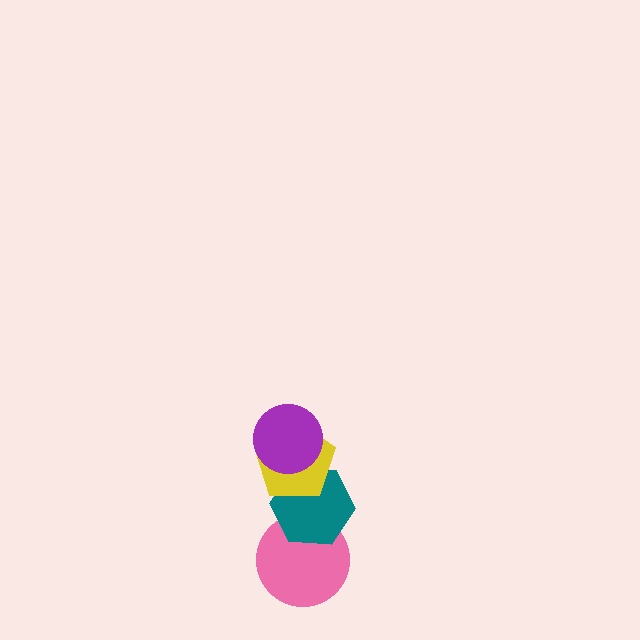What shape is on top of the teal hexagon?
The yellow pentagon is on top of the teal hexagon.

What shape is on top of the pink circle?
The teal hexagon is on top of the pink circle.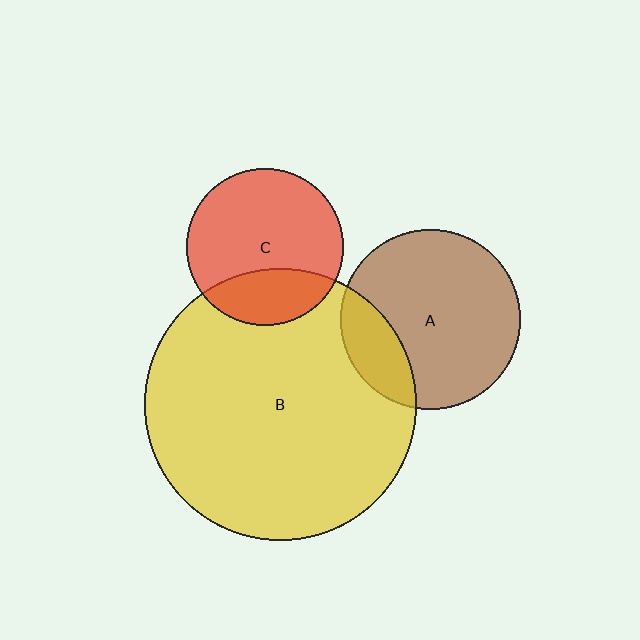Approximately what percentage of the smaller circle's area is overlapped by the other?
Approximately 25%.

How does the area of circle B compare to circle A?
Approximately 2.3 times.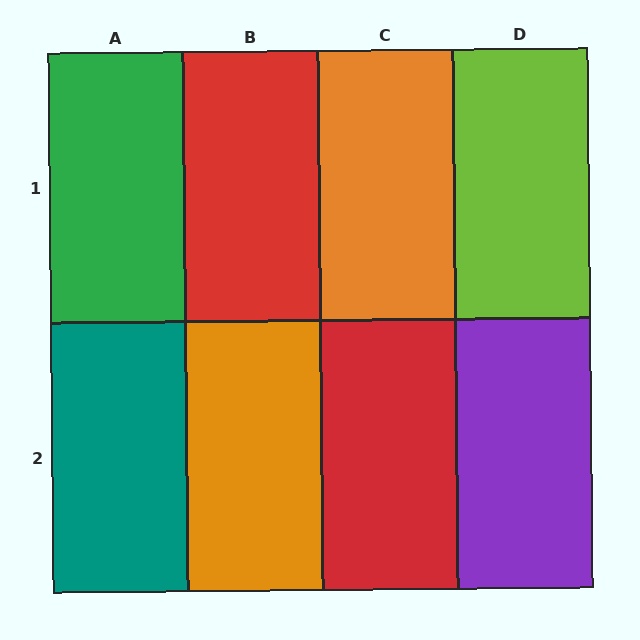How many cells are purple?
1 cell is purple.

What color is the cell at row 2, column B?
Orange.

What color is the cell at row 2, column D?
Purple.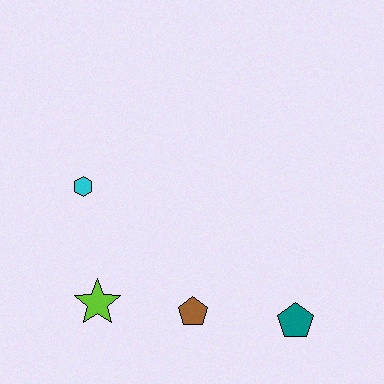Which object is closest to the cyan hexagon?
The lime star is closest to the cyan hexagon.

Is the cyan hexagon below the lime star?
No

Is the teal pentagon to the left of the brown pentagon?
No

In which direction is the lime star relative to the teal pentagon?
The lime star is to the left of the teal pentagon.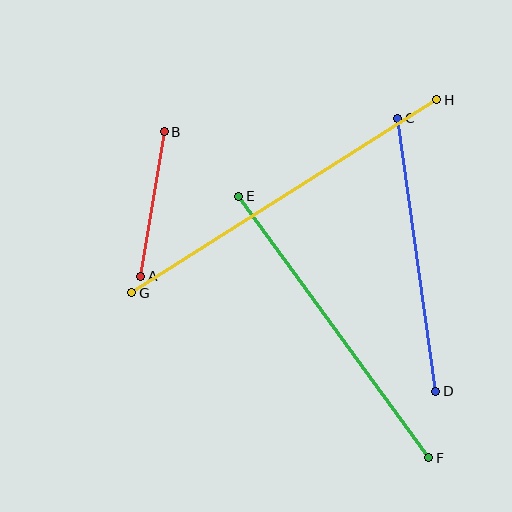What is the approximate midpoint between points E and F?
The midpoint is at approximately (334, 327) pixels.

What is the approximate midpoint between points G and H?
The midpoint is at approximately (284, 196) pixels.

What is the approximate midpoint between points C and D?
The midpoint is at approximately (417, 255) pixels.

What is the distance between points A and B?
The distance is approximately 146 pixels.